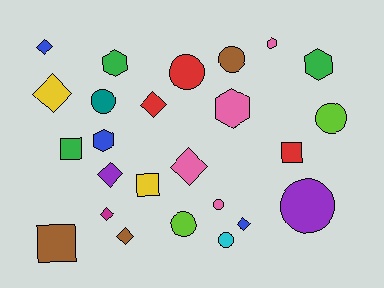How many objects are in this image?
There are 25 objects.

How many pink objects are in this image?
There are 4 pink objects.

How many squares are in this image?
There are 4 squares.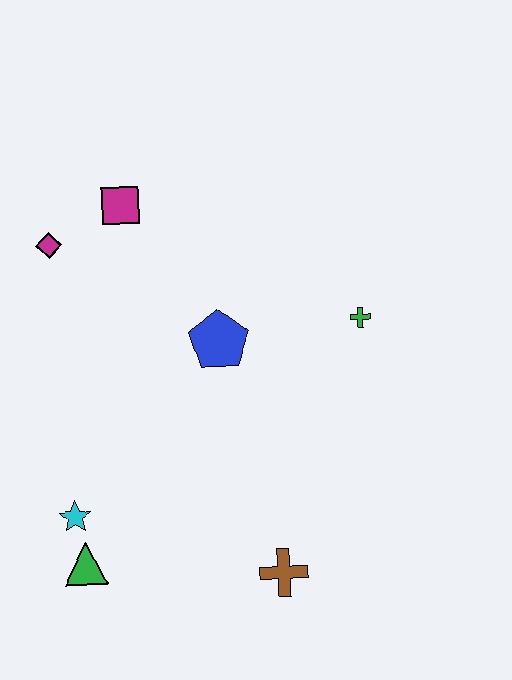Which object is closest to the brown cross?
The green triangle is closest to the brown cross.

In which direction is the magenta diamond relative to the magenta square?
The magenta diamond is to the left of the magenta square.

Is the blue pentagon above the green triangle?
Yes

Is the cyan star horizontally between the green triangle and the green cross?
No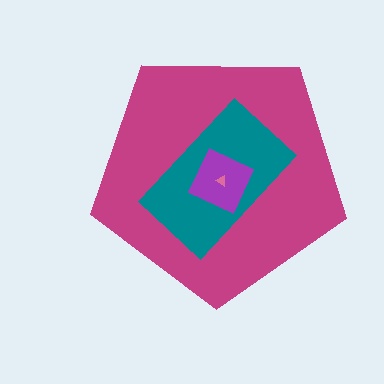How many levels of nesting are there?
4.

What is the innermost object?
The pink triangle.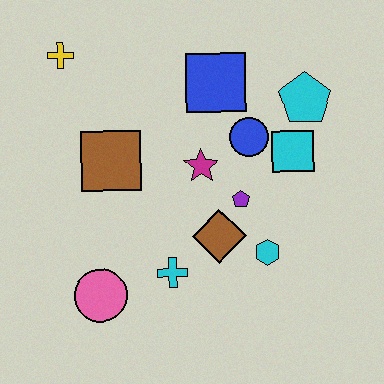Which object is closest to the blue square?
The blue circle is closest to the blue square.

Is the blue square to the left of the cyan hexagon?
Yes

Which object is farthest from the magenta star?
The yellow cross is farthest from the magenta star.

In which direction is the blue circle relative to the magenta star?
The blue circle is to the right of the magenta star.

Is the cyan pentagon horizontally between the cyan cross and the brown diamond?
No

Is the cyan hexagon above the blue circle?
No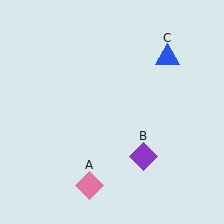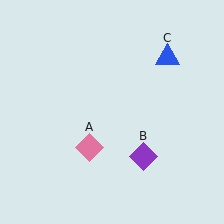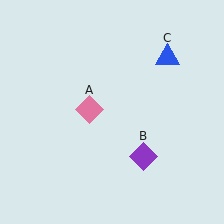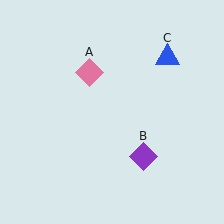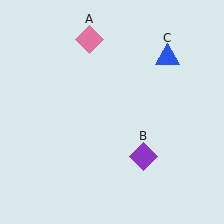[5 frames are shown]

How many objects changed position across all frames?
1 object changed position: pink diamond (object A).